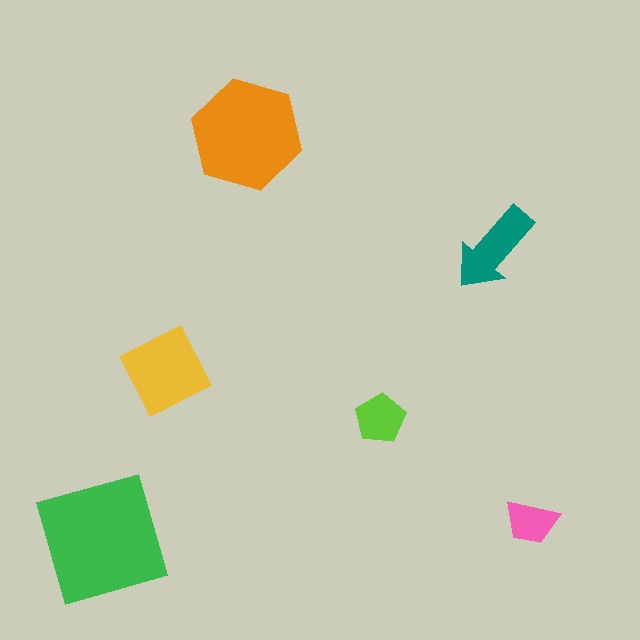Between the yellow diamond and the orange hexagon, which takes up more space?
The orange hexagon.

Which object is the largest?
The green square.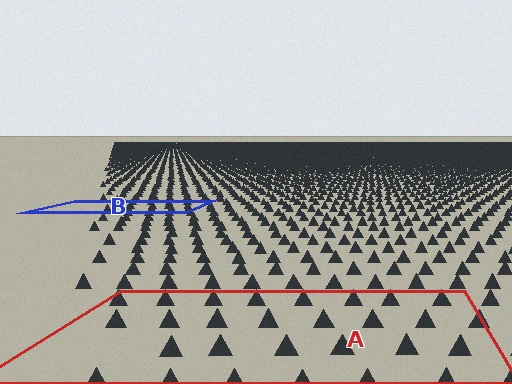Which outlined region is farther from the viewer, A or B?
Region B is farther from the viewer — the texture elements inside it appear smaller and more densely packed.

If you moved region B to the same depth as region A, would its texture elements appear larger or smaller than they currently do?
They would appear larger. At a closer depth, the same texture elements are projected at a bigger on-screen size.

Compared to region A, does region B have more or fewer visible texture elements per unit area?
Region B has more texture elements per unit area — they are packed more densely because it is farther away.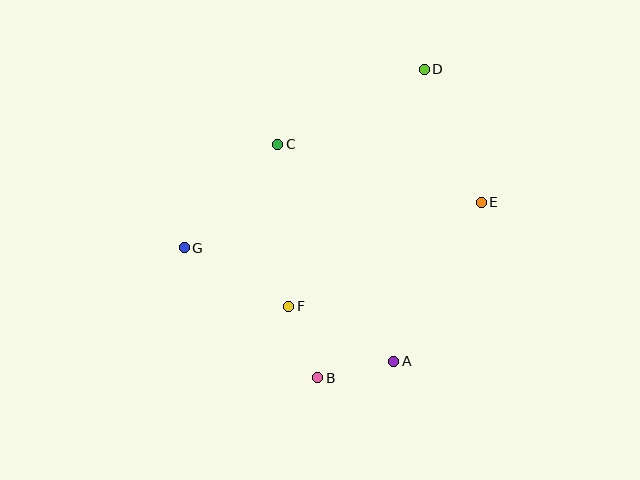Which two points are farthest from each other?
Points B and D are farthest from each other.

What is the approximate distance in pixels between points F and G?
The distance between F and G is approximately 120 pixels.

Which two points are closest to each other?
Points B and F are closest to each other.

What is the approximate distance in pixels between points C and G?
The distance between C and G is approximately 140 pixels.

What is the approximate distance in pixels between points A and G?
The distance between A and G is approximately 238 pixels.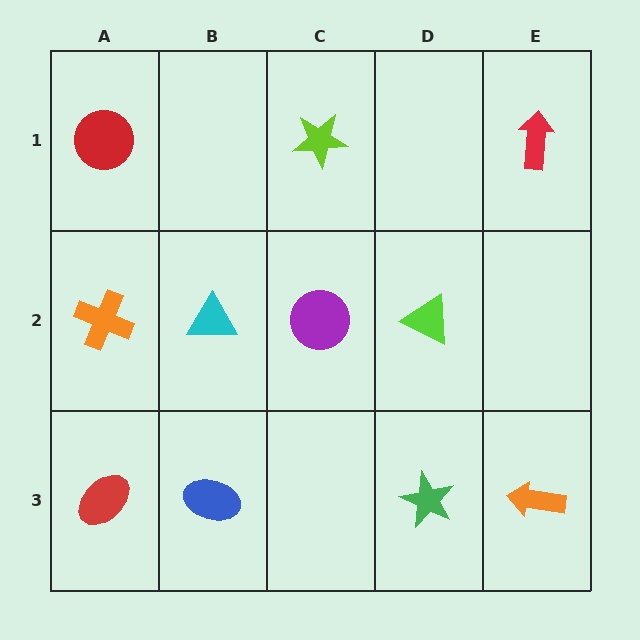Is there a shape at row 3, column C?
No, that cell is empty.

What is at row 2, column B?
A cyan triangle.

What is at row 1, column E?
A red arrow.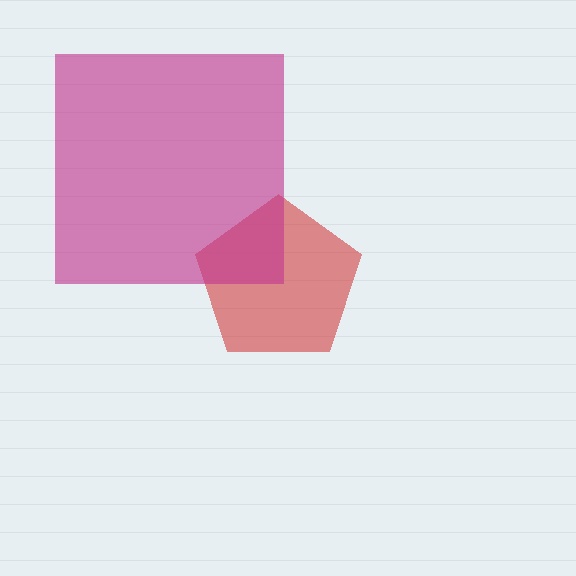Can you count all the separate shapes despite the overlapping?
Yes, there are 2 separate shapes.